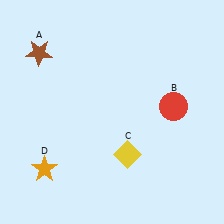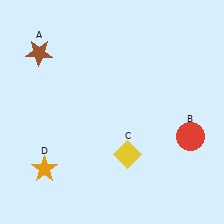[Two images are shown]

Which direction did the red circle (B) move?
The red circle (B) moved down.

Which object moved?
The red circle (B) moved down.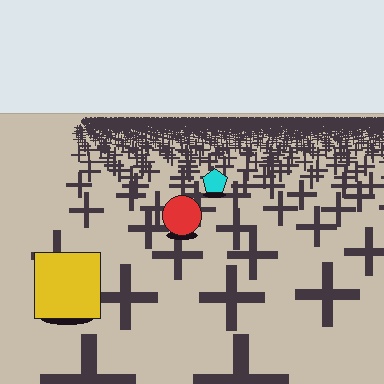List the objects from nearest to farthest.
From nearest to farthest: the yellow square, the red circle, the cyan pentagon.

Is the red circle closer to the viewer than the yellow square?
No. The yellow square is closer — you can tell from the texture gradient: the ground texture is coarser near it.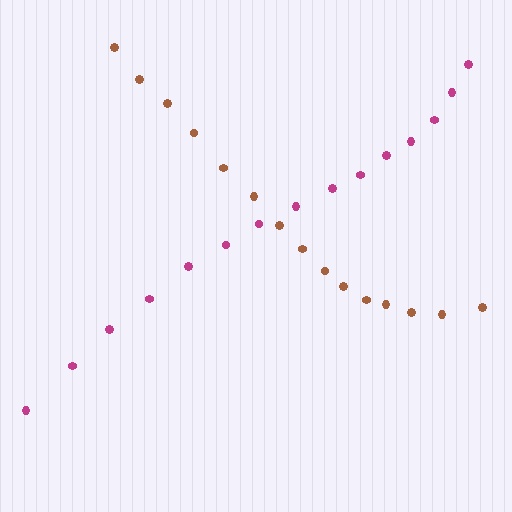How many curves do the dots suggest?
There are 2 distinct paths.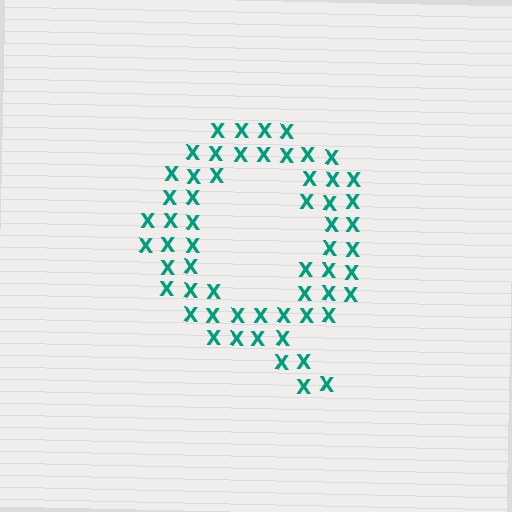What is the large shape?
The large shape is the letter Q.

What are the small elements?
The small elements are letter X's.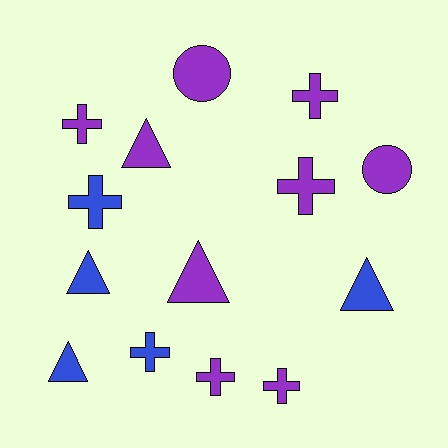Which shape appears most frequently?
Cross, with 7 objects.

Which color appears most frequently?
Purple, with 9 objects.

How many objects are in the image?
There are 14 objects.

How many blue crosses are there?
There are 2 blue crosses.